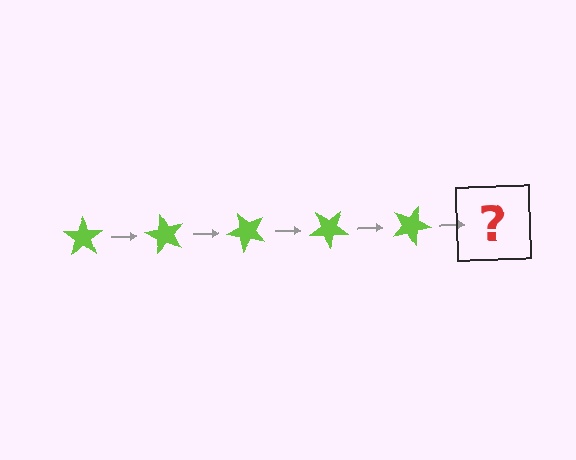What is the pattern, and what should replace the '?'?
The pattern is that the star rotates 60 degrees each step. The '?' should be a lime star rotated 300 degrees.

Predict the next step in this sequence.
The next step is a lime star rotated 300 degrees.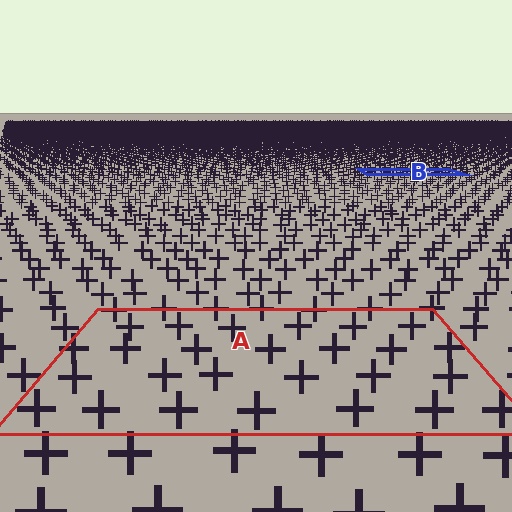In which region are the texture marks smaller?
The texture marks are smaller in region B, because it is farther away.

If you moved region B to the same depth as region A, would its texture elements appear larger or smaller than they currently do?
They would appear larger. At a closer depth, the same texture elements are projected at a bigger on-screen size.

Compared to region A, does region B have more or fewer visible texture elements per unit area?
Region B has more texture elements per unit area — they are packed more densely because it is farther away.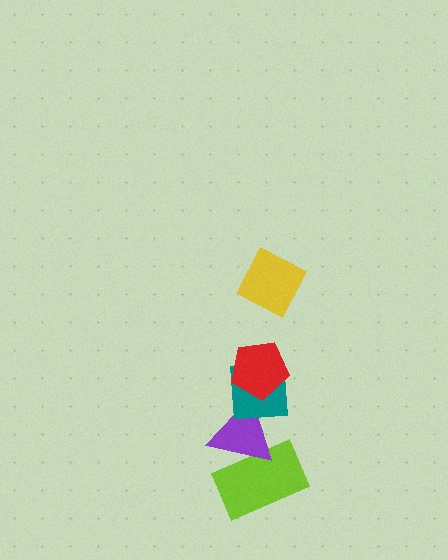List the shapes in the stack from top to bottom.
From top to bottom: the yellow diamond, the red pentagon, the teal square, the purple triangle, the lime rectangle.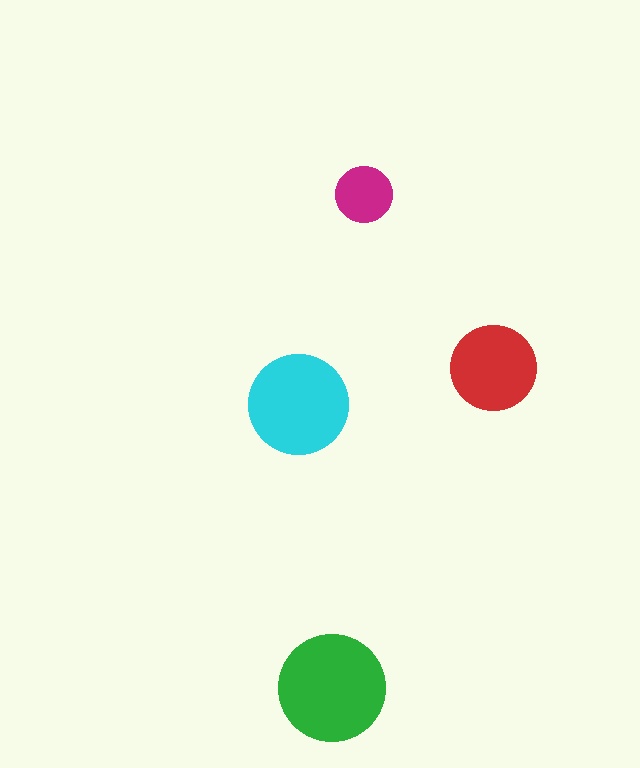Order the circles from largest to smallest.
the green one, the cyan one, the red one, the magenta one.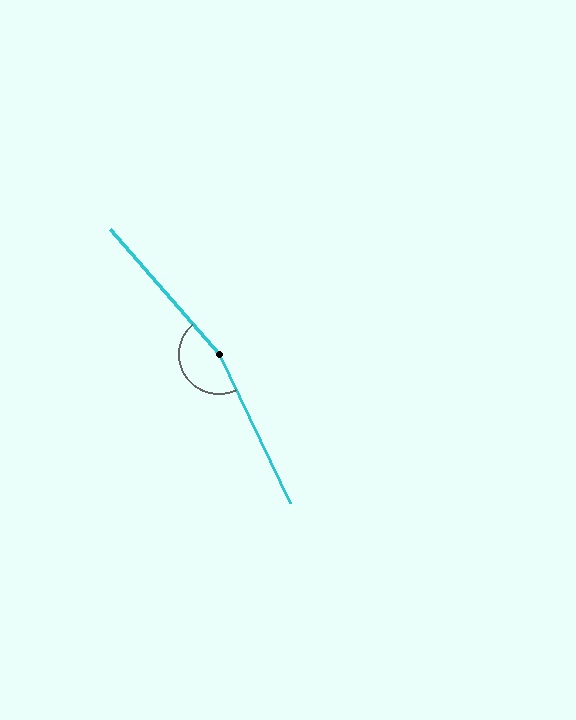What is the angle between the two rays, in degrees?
Approximately 165 degrees.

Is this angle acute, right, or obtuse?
It is obtuse.